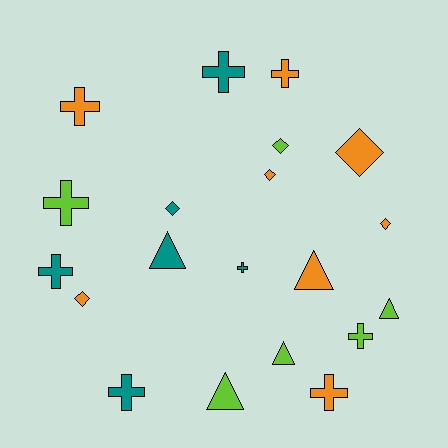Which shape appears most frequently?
Cross, with 9 objects.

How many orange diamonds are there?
There are 4 orange diamonds.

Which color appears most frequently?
Orange, with 8 objects.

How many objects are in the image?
There are 20 objects.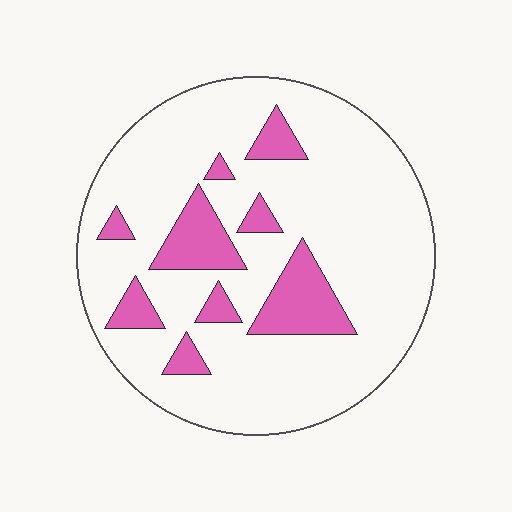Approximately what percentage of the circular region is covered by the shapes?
Approximately 20%.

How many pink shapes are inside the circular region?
9.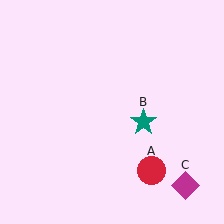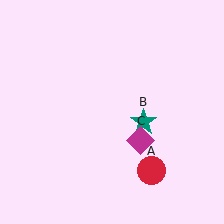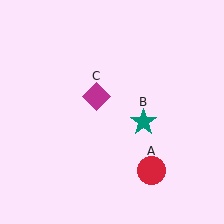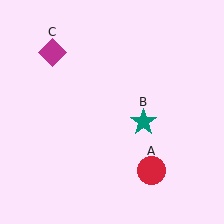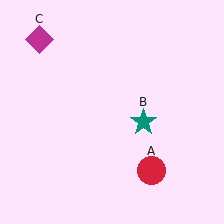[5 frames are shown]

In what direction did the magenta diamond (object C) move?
The magenta diamond (object C) moved up and to the left.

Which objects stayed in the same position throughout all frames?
Red circle (object A) and teal star (object B) remained stationary.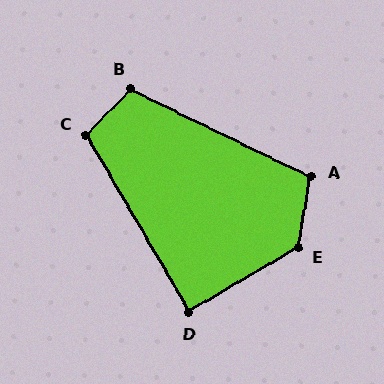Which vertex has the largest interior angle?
E, at approximately 130 degrees.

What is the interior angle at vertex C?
Approximately 106 degrees (obtuse).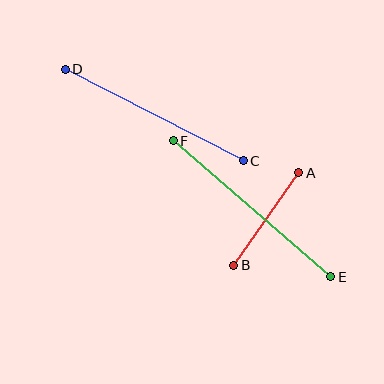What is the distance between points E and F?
The distance is approximately 208 pixels.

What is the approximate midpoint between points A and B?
The midpoint is at approximately (266, 219) pixels.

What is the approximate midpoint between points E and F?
The midpoint is at approximately (252, 209) pixels.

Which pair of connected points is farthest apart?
Points E and F are farthest apart.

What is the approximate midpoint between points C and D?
The midpoint is at approximately (154, 115) pixels.